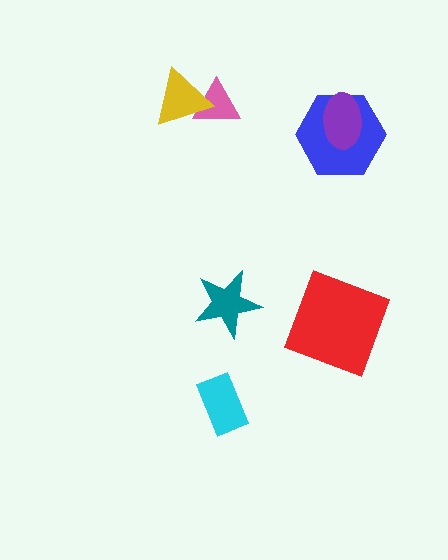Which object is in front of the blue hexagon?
The purple ellipse is in front of the blue hexagon.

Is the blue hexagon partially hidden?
Yes, it is partially covered by another shape.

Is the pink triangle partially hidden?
Yes, it is partially covered by another shape.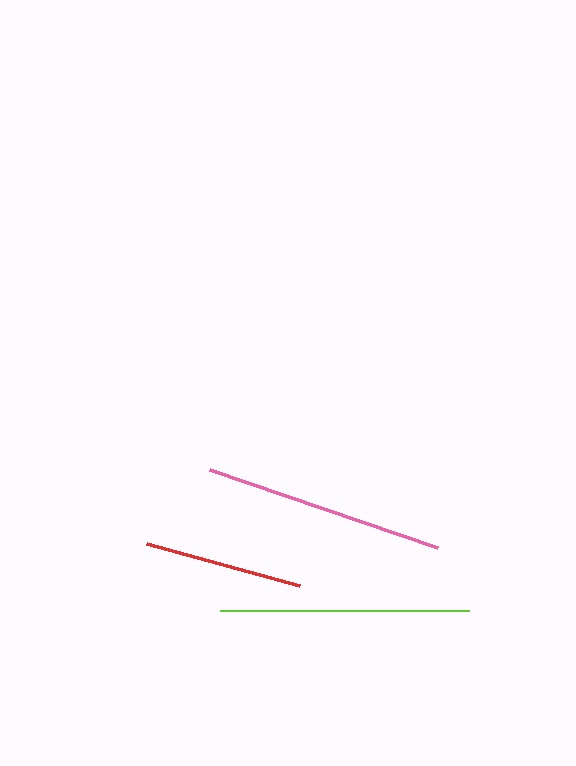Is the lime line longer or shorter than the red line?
The lime line is longer than the red line.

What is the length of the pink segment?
The pink segment is approximately 241 pixels long.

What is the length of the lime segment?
The lime segment is approximately 250 pixels long.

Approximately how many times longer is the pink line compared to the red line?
The pink line is approximately 1.5 times the length of the red line.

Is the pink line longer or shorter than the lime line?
The lime line is longer than the pink line.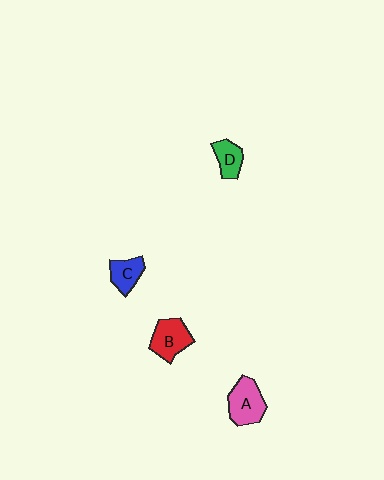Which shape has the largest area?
Shape A (pink).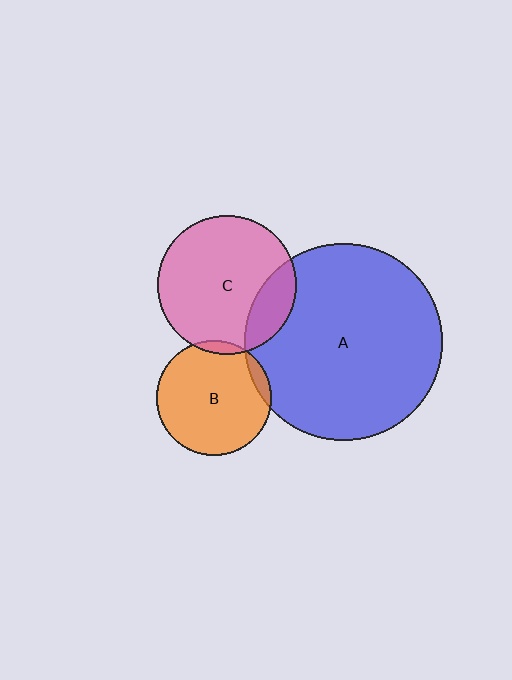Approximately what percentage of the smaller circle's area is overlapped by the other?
Approximately 5%.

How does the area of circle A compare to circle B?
Approximately 3.0 times.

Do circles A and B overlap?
Yes.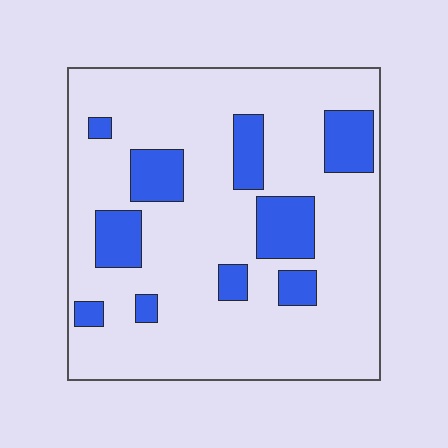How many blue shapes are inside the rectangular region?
10.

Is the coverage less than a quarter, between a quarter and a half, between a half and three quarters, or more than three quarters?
Less than a quarter.